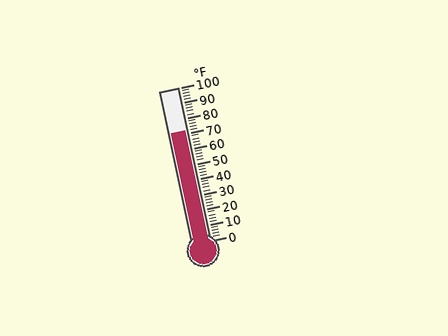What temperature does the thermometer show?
The thermometer shows approximately 72°F.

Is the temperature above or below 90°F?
The temperature is below 90°F.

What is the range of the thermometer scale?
The thermometer scale ranges from 0°F to 100°F.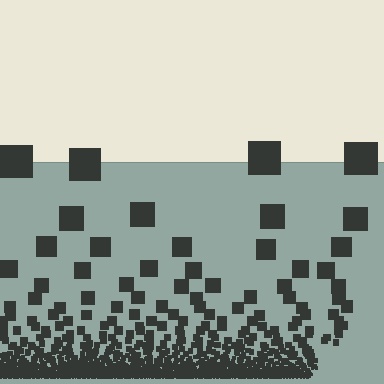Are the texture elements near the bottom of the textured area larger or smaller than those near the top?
Smaller. The gradient is inverted — elements near the bottom are smaller and denser.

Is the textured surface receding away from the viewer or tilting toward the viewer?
The surface appears to tilt toward the viewer. Texture elements get larger and sparser toward the top.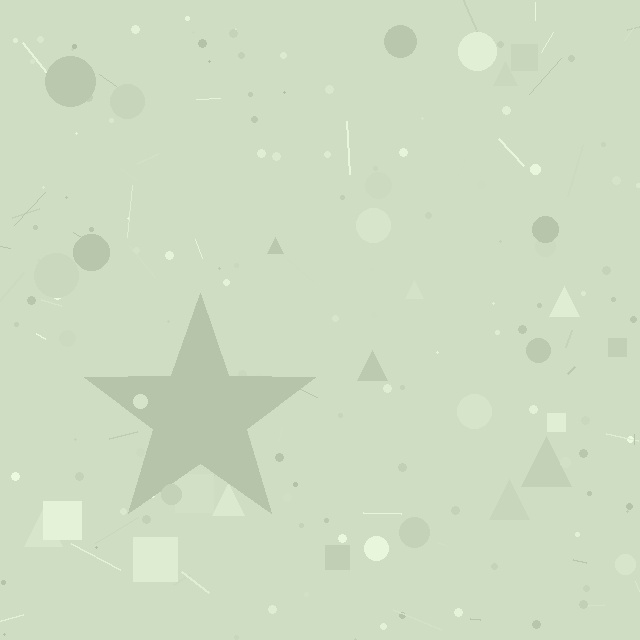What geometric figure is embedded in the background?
A star is embedded in the background.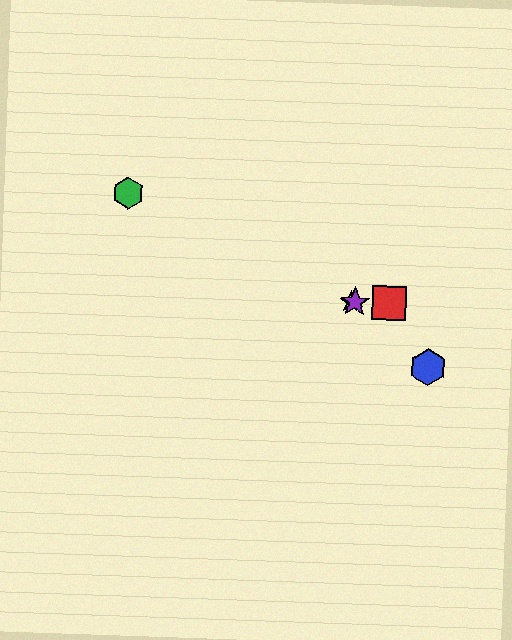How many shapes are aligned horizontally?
3 shapes (the red square, the yellow star, the purple star) are aligned horizontally.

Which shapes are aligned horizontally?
The red square, the yellow star, the purple star are aligned horizontally.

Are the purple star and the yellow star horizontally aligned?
Yes, both are at y≈302.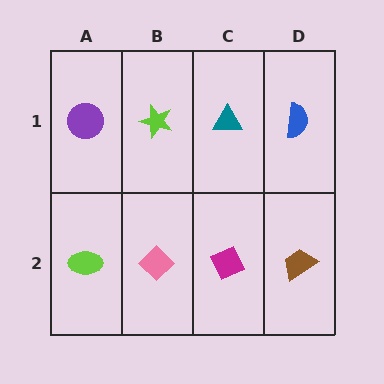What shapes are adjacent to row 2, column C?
A teal triangle (row 1, column C), a pink diamond (row 2, column B), a brown trapezoid (row 2, column D).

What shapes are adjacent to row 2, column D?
A blue semicircle (row 1, column D), a magenta diamond (row 2, column C).